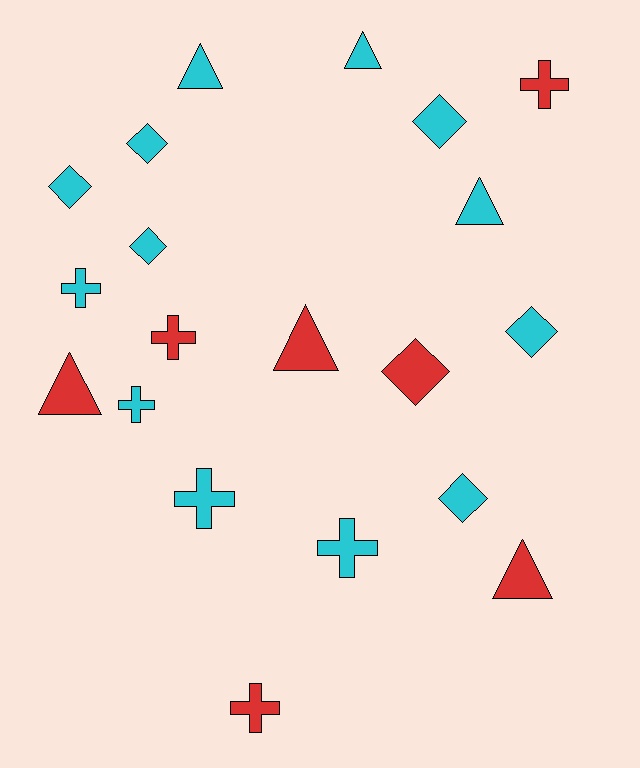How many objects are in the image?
There are 20 objects.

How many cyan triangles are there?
There are 3 cyan triangles.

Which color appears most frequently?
Cyan, with 13 objects.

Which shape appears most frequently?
Diamond, with 7 objects.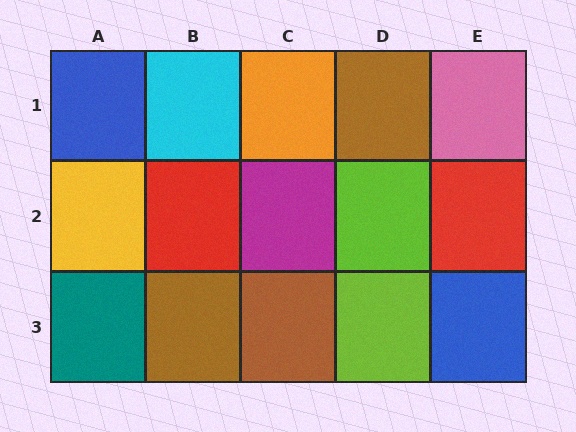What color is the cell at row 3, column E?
Blue.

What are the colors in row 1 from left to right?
Blue, cyan, orange, brown, pink.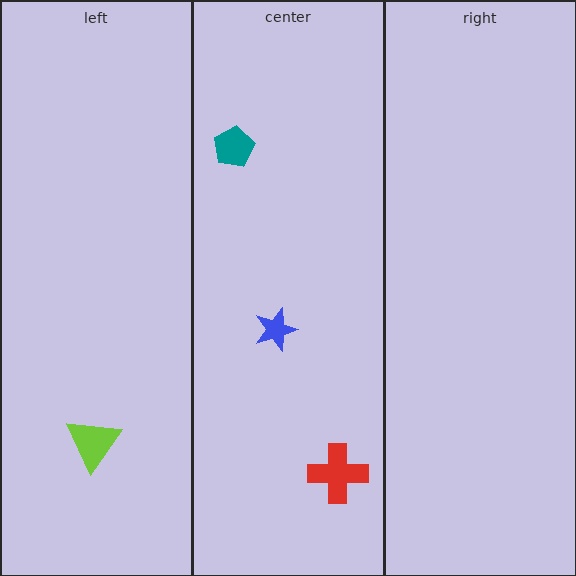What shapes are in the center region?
The red cross, the blue star, the teal pentagon.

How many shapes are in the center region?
3.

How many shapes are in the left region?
1.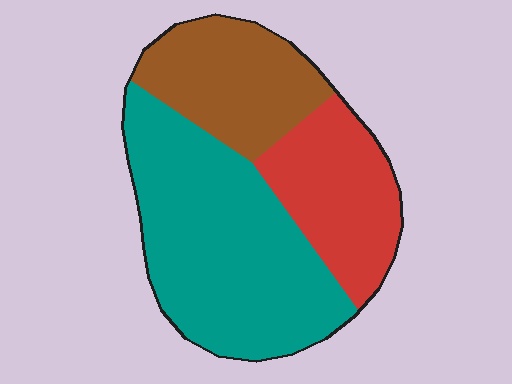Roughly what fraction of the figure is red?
Red covers about 25% of the figure.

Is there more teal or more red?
Teal.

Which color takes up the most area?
Teal, at roughly 50%.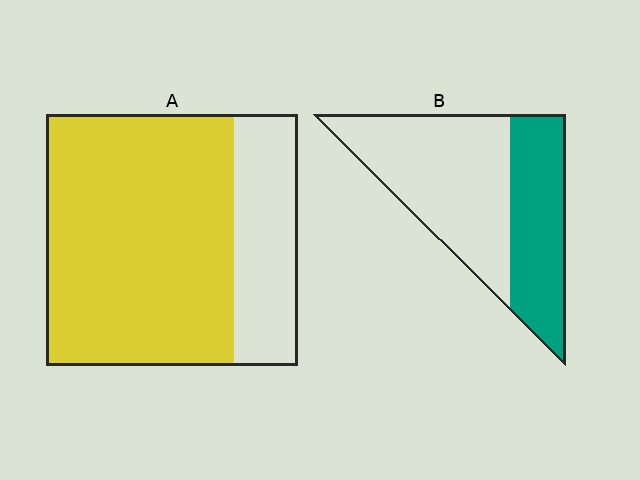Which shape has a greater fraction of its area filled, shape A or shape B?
Shape A.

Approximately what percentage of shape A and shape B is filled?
A is approximately 75% and B is approximately 40%.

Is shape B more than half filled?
No.